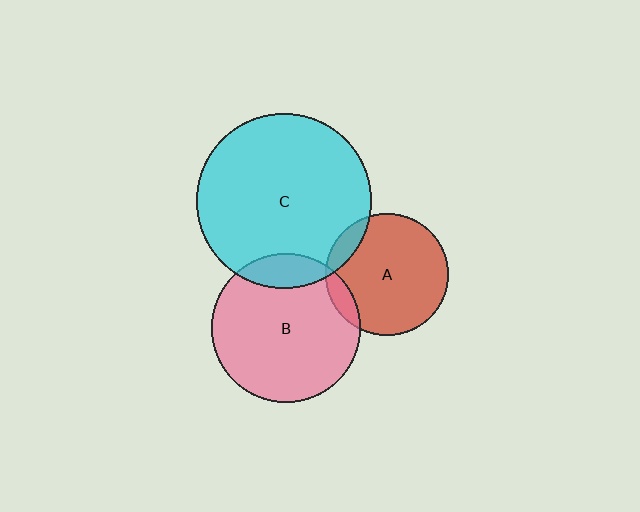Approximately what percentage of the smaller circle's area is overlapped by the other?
Approximately 10%.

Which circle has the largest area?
Circle C (cyan).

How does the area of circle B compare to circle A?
Approximately 1.5 times.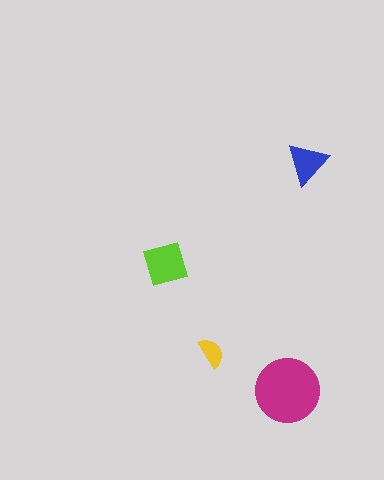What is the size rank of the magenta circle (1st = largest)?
1st.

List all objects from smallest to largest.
The yellow semicircle, the blue triangle, the lime diamond, the magenta circle.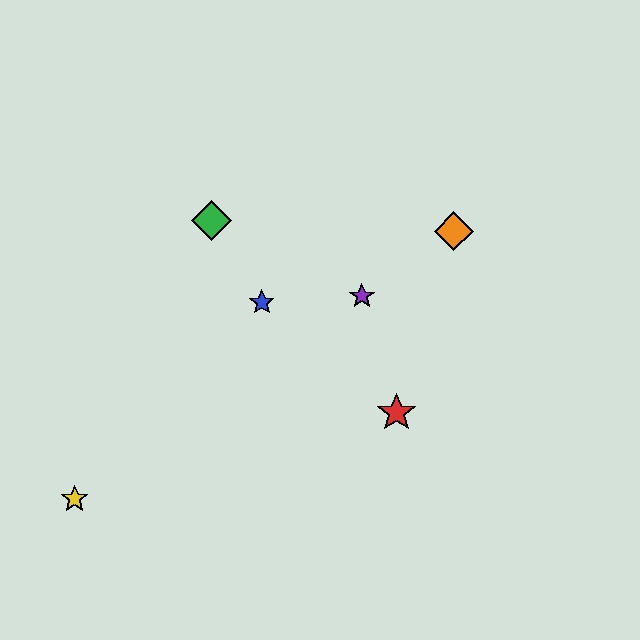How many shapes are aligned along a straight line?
3 shapes (the yellow star, the purple star, the orange diamond) are aligned along a straight line.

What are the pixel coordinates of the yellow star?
The yellow star is at (75, 499).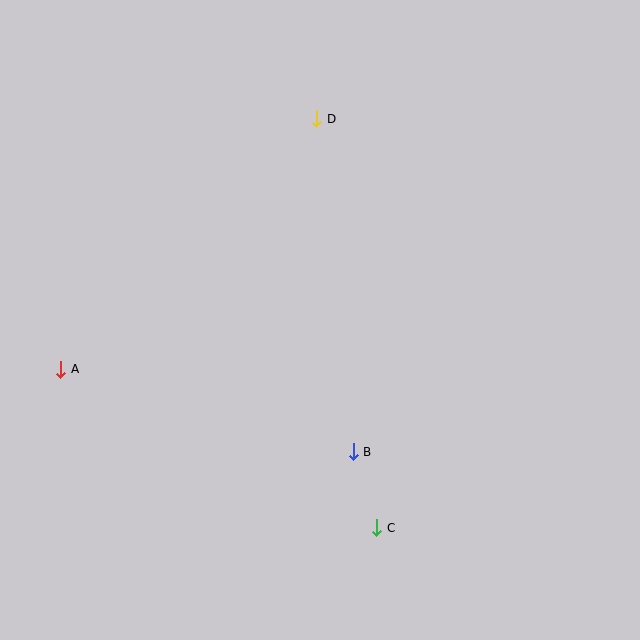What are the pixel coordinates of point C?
Point C is at (377, 528).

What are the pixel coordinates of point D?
Point D is at (317, 119).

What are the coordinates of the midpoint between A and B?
The midpoint between A and B is at (207, 410).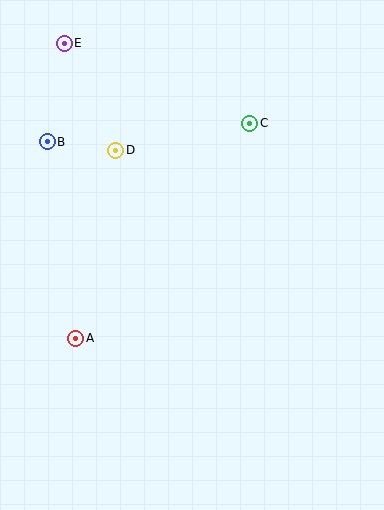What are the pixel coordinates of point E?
Point E is at (64, 43).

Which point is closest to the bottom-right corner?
Point A is closest to the bottom-right corner.